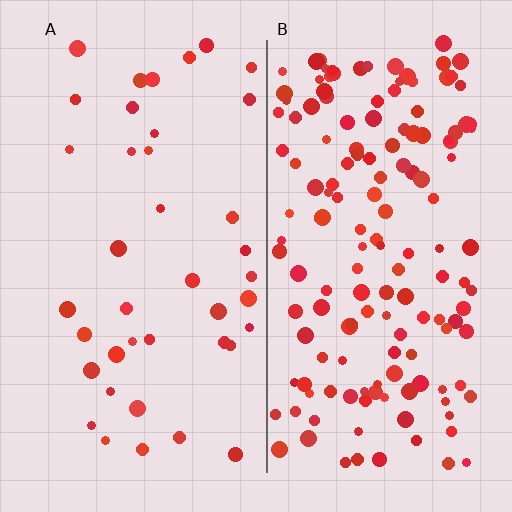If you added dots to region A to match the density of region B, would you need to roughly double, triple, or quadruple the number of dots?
Approximately quadruple.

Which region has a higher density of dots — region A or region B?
B (the right).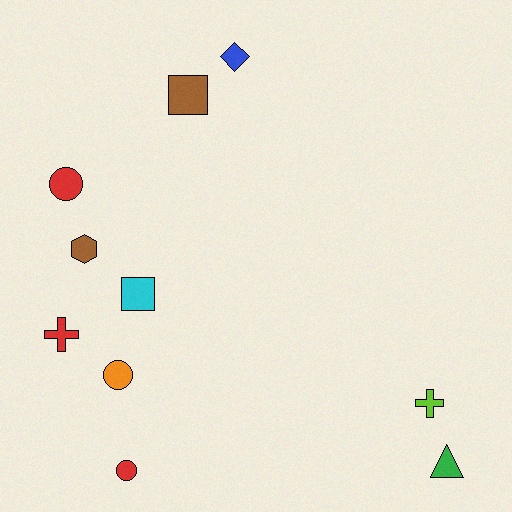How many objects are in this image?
There are 10 objects.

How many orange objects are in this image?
There is 1 orange object.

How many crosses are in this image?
There are 2 crosses.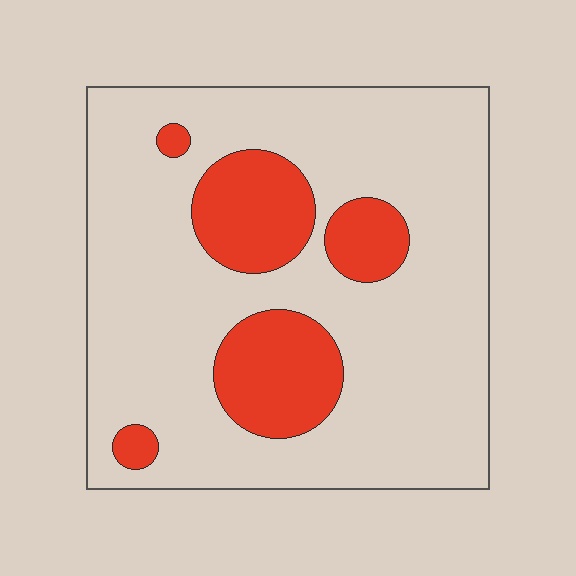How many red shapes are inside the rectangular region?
5.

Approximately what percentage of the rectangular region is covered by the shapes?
Approximately 20%.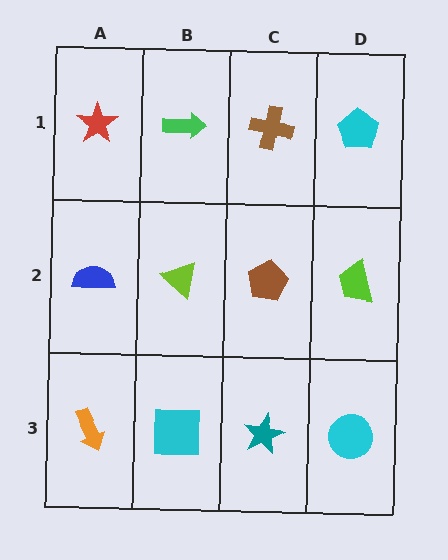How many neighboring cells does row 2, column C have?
4.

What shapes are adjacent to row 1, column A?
A blue semicircle (row 2, column A), a green arrow (row 1, column B).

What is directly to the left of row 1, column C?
A green arrow.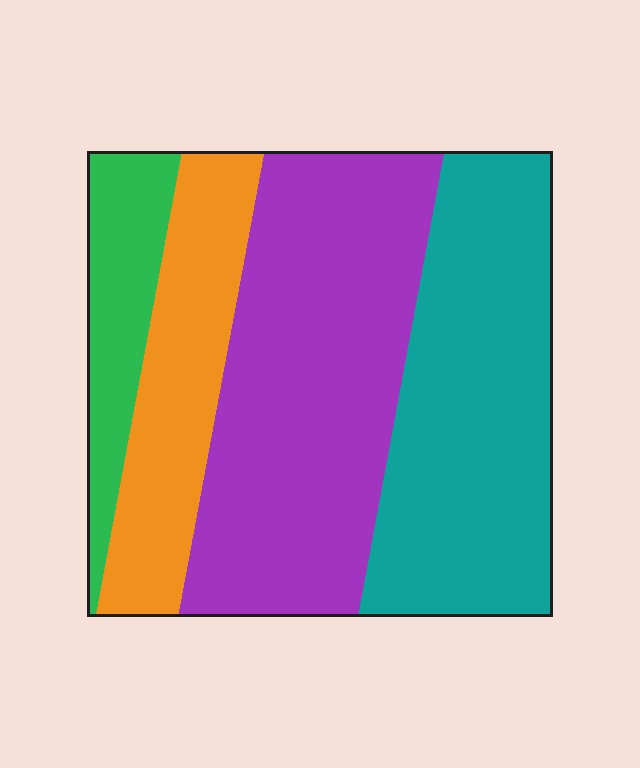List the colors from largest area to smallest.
From largest to smallest: purple, teal, orange, green.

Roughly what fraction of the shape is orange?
Orange covers about 20% of the shape.